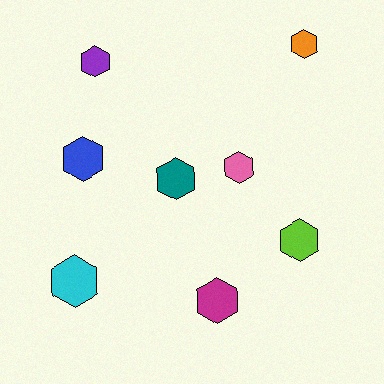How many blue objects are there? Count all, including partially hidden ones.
There is 1 blue object.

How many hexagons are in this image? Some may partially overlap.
There are 8 hexagons.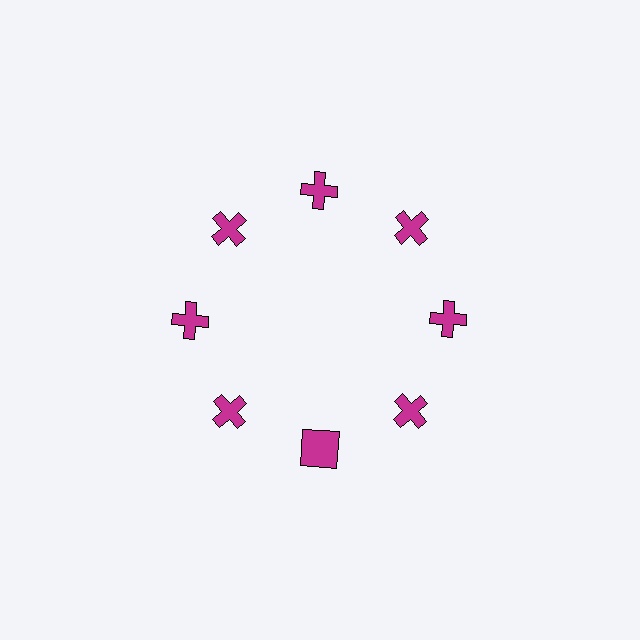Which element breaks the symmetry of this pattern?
The magenta square at roughly the 6 o'clock position breaks the symmetry. All other shapes are magenta crosses.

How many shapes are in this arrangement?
There are 8 shapes arranged in a ring pattern.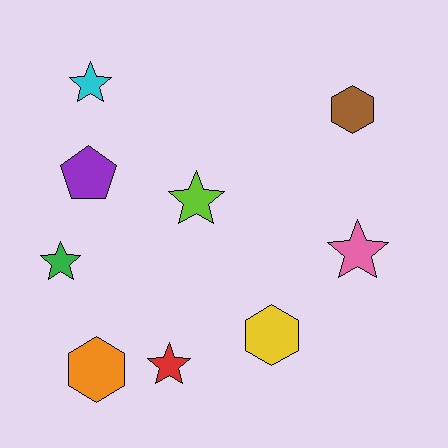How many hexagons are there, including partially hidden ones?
There are 3 hexagons.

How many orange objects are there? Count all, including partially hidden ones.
There is 1 orange object.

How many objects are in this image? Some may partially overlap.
There are 9 objects.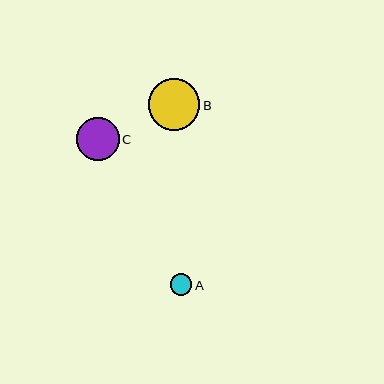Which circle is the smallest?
Circle A is the smallest with a size of approximately 22 pixels.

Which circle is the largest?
Circle B is the largest with a size of approximately 52 pixels.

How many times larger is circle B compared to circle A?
Circle B is approximately 2.4 times the size of circle A.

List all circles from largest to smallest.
From largest to smallest: B, C, A.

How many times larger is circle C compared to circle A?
Circle C is approximately 1.9 times the size of circle A.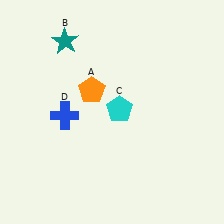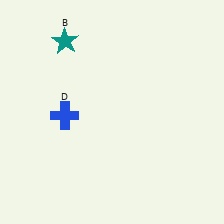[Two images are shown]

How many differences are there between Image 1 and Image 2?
There are 2 differences between the two images.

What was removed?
The orange pentagon (A), the cyan pentagon (C) were removed in Image 2.